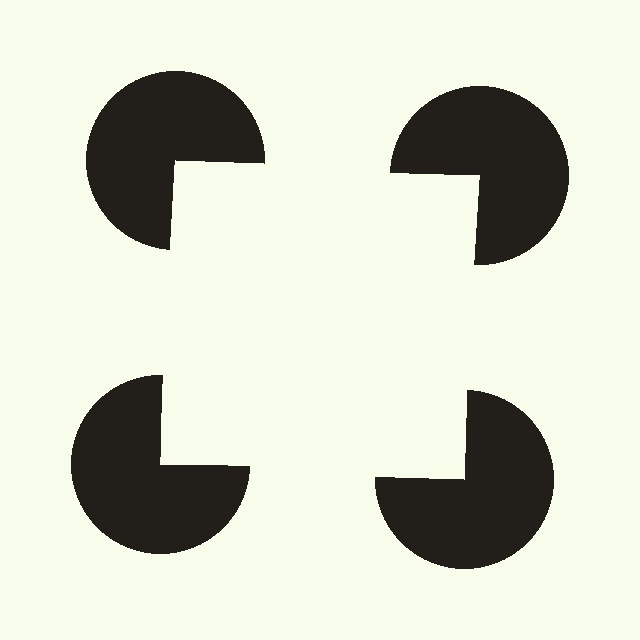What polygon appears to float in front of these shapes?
An illusory square — its edges are inferred from the aligned wedge cuts in the pac-man discs, not physically drawn.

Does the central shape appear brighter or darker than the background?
It typically appears slightly brighter than the background, even though no actual brightness change is drawn.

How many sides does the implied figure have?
4 sides.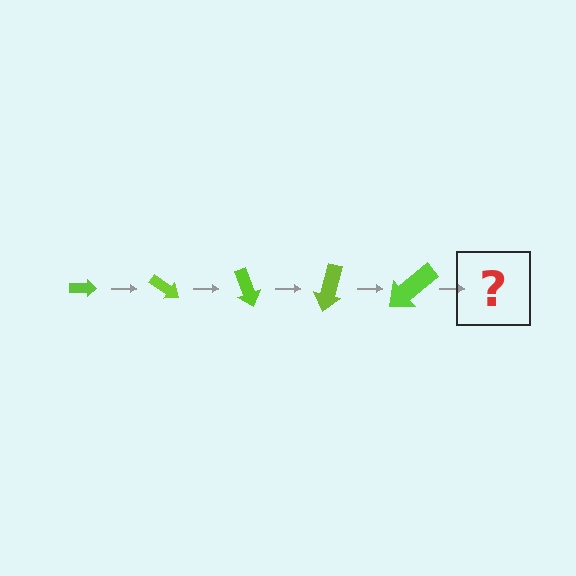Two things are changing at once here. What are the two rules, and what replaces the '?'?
The two rules are that the arrow grows larger each step and it rotates 35 degrees each step. The '?' should be an arrow, larger than the previous one and rotated 175 degrees from the start.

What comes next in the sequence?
The next element should be an arrow, larger than the previous one and rotated 175 degrees from the start.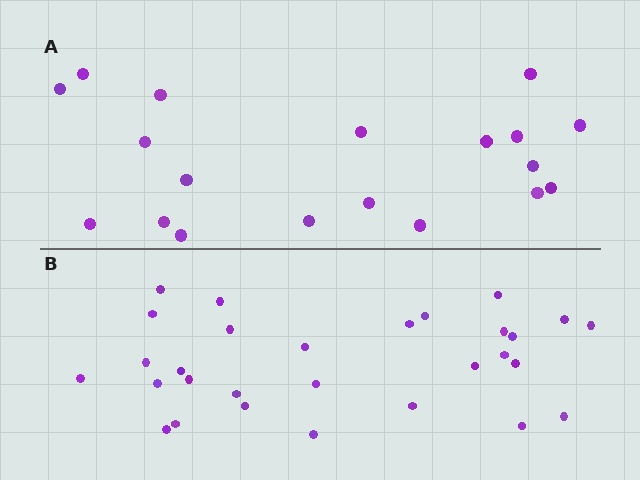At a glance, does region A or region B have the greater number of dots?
Region B (the bottom region) has more dots.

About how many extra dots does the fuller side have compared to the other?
Region B has roughly 10 or so more dots than region A.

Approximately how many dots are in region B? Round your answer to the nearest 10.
About 30 dots. (The exact count is 29, which rounds to 30.)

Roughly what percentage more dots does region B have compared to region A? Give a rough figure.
About 55% more.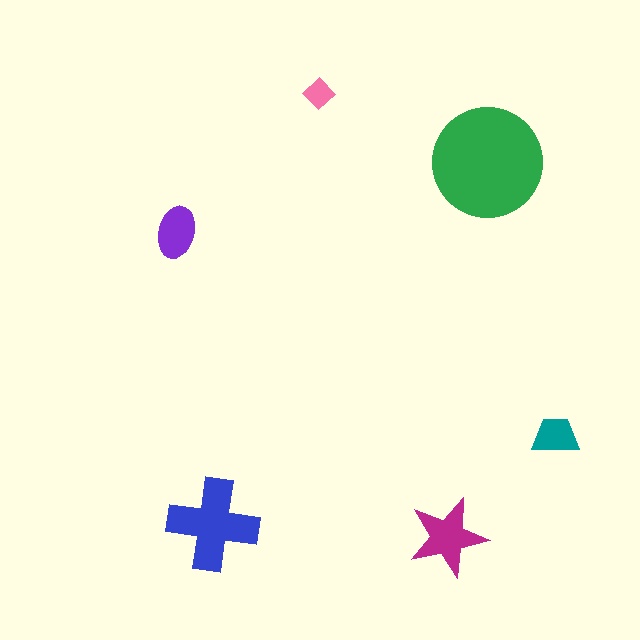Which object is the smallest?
The pink diamond.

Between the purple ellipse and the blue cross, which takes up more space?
The blue cross.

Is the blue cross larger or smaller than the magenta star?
Larger.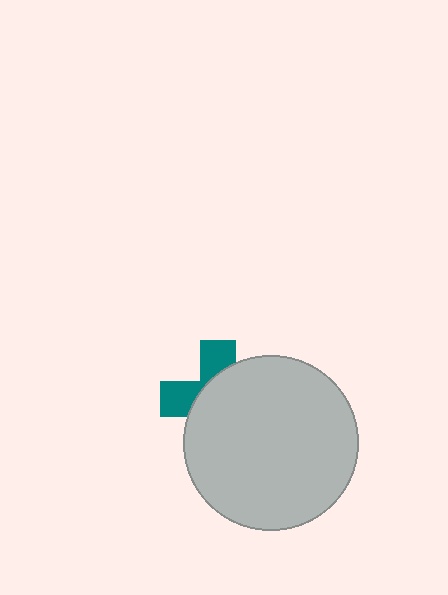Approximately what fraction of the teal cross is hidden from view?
Roughly 65% of the teal cross is hidden behind the light gray circle.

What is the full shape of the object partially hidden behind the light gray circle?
The partially hidden object is a teal cross.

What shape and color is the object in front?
The object in front is a light gray circle.